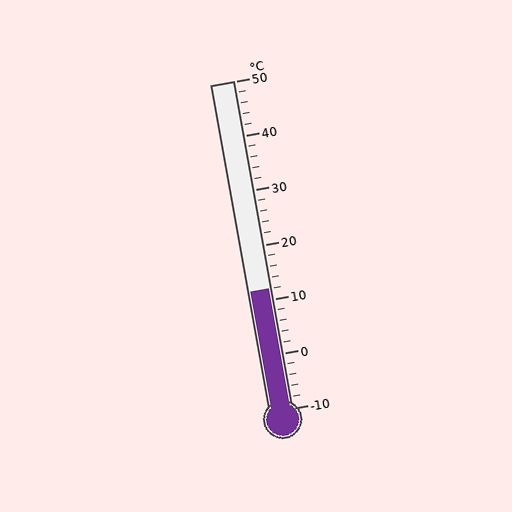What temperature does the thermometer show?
The thermometer shows approximately 12°C.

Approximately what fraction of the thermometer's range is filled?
The thermometer is filled to approximately 35% of its range.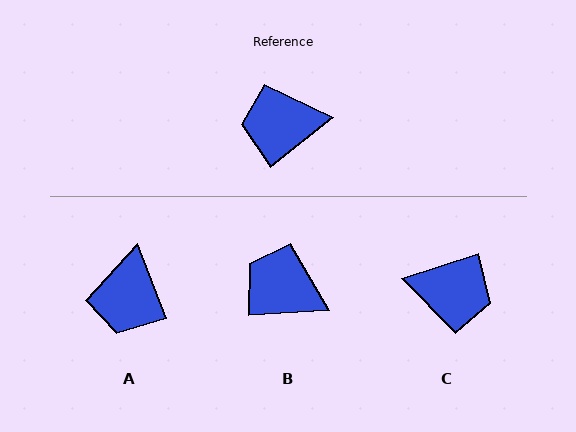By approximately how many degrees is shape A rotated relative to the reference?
Approximately 73 degrees counter-clockwise.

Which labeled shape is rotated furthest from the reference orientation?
C, about 160 degrees away.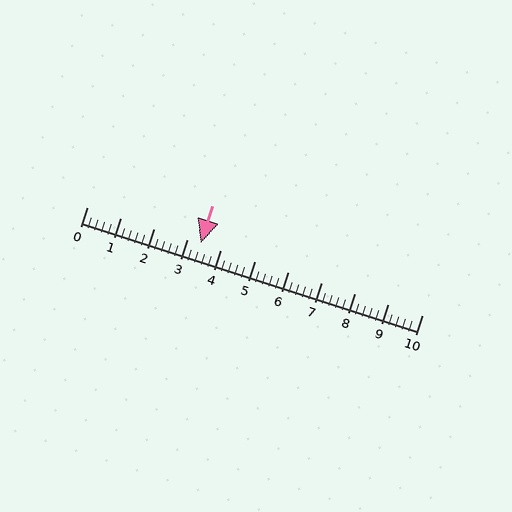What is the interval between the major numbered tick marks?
The major tick marks are spaced 1 units apart.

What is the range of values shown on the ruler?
The ruler shows values from 0 to 10.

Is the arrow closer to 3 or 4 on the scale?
The arrow is closer to 3.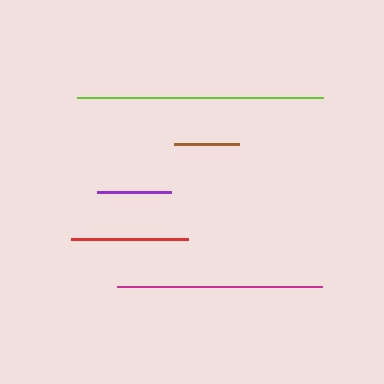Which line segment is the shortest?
The brown line is the shortest at approximately 64 pixels.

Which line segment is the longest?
The lime line is the longest at approximately 246 pixels.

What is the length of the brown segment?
The brown segment is approximately 64 pixels long.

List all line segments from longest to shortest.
From longest to shortest: lime, magenta, red, purple, brown.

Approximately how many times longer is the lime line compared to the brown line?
The lime line is approximately 3.8 times the length of the brown line.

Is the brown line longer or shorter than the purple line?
The purple line is longer than the brown line.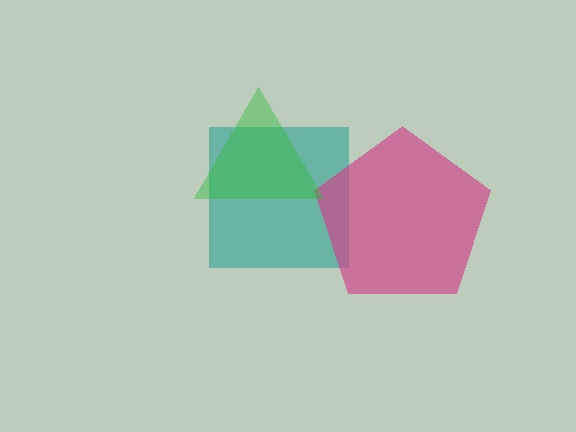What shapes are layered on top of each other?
The layered shapes are: a teal square, a magenta pentagon, a green triangle.